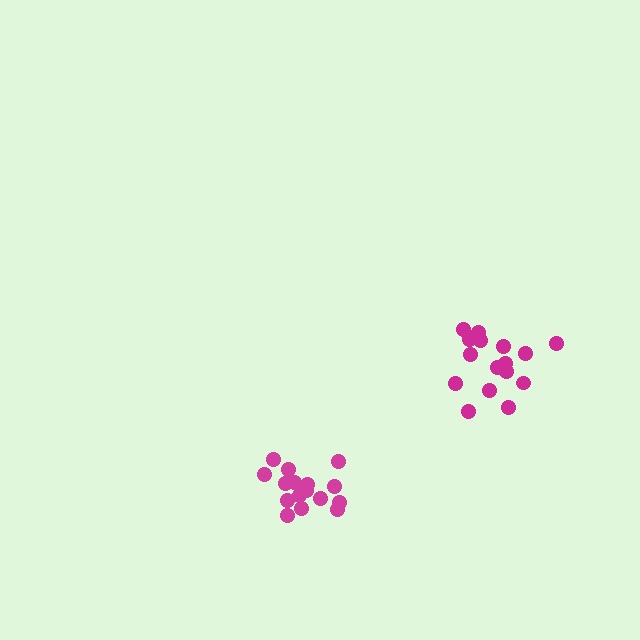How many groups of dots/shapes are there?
There are 2 groups.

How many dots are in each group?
Group 1: 16 dots, Group 2: 16 dots (32 total).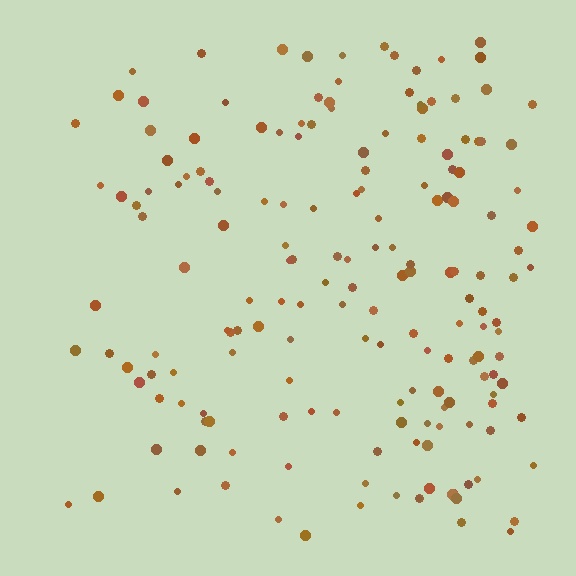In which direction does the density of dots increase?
From left to right, with the right side densest.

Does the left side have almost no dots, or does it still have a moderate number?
Still a moderate number, just noticeably fewer than the right.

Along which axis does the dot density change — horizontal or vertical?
Horizontal.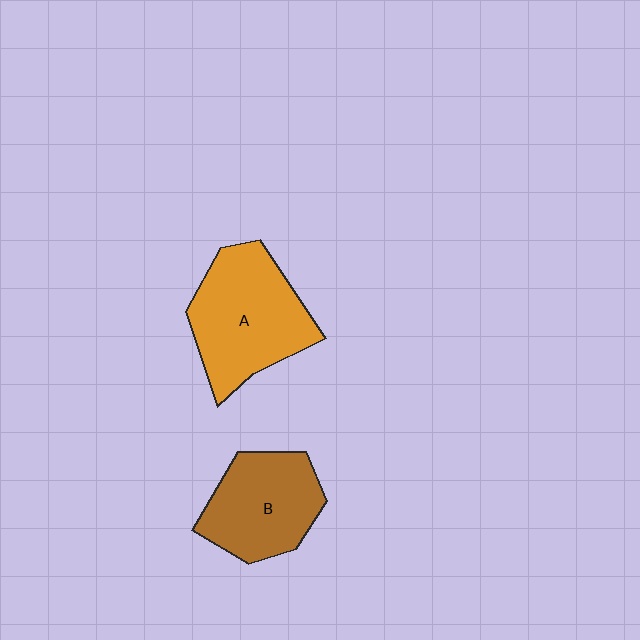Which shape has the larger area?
Shape A (orange).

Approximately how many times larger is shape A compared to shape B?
Approximately 1.2 times.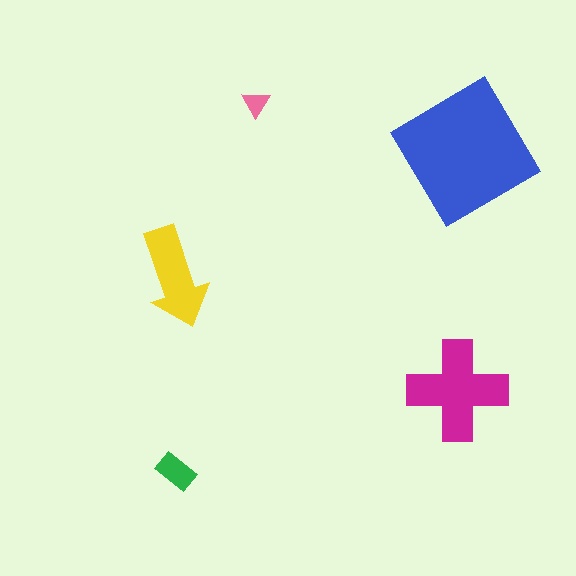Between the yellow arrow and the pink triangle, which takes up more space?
The yellow arrow.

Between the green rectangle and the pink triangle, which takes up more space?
The green rectangle.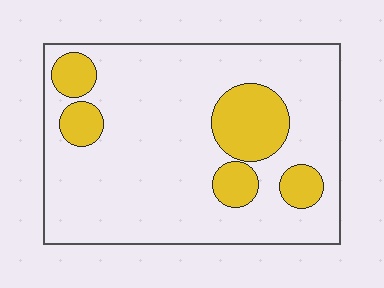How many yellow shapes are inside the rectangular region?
5.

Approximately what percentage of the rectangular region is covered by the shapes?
Approximately 20%.